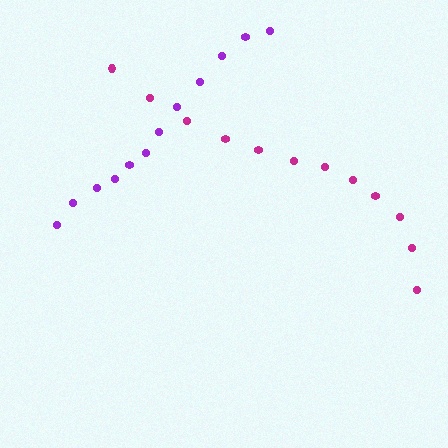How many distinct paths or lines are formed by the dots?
There are 2 distinct paths.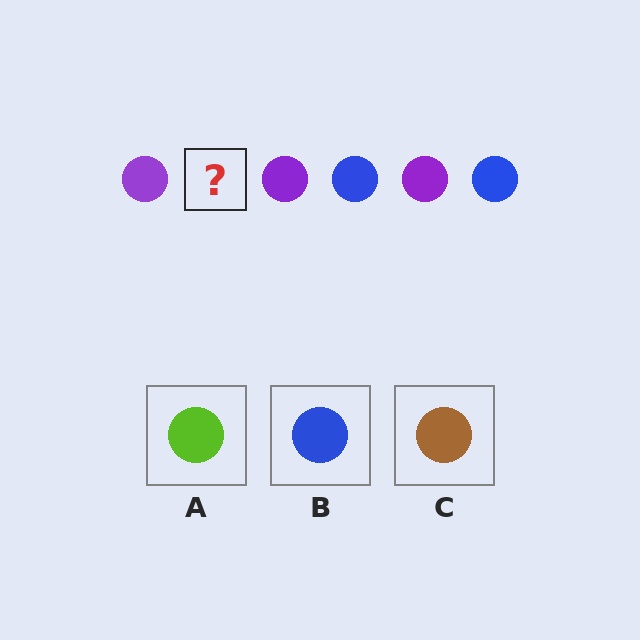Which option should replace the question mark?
Option B.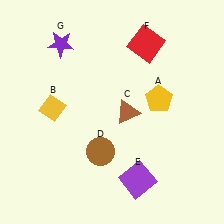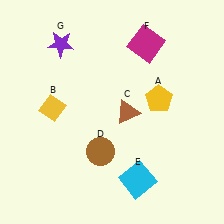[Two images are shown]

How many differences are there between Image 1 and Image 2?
There are 2 differences between the two images.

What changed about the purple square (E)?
In Image 1, E is purple. In Image 2, it changed to cyan.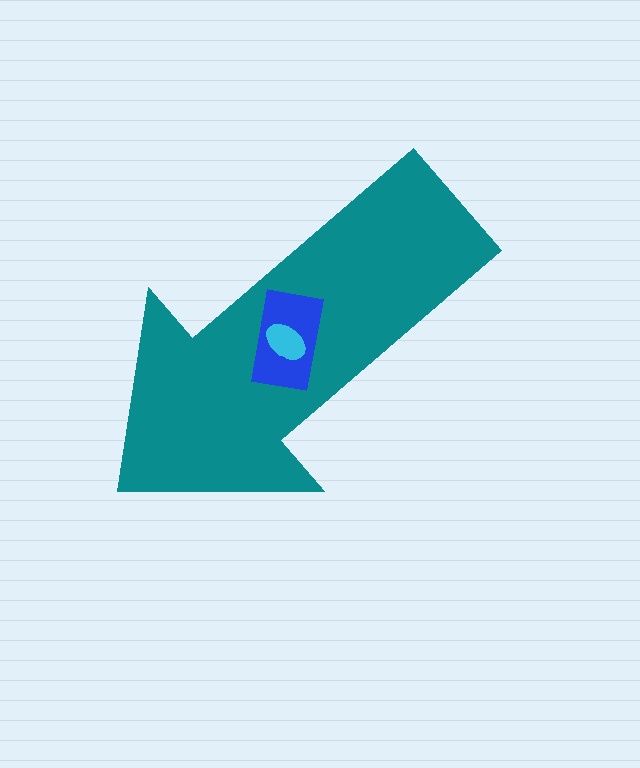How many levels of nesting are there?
3.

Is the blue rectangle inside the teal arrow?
Yes.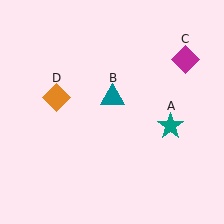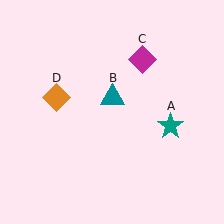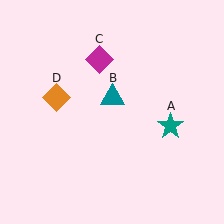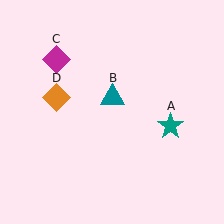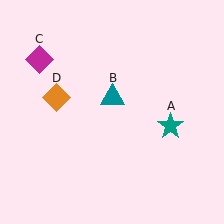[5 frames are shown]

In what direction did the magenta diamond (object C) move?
The magenta diamond (object C) moved left.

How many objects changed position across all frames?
1 object changed position: magenta diamond (object C).